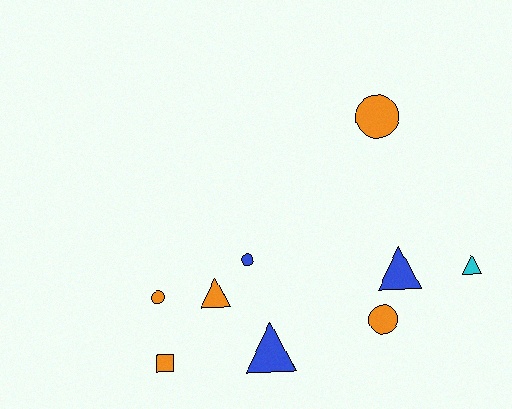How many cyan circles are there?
There are no cyan circles.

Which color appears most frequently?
Orange, with 5 objects.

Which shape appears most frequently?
Circle, with 4 objects.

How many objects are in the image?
There are 9 objects.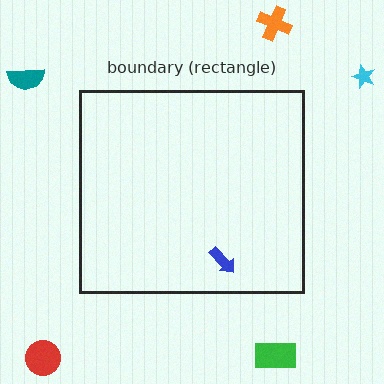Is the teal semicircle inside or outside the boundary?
Outside.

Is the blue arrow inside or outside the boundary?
Inside.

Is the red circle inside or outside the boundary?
Outside.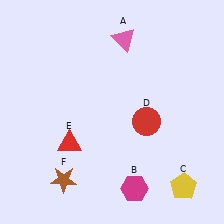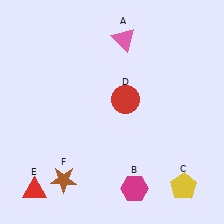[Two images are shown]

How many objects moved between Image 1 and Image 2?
2 objects moved between the two images.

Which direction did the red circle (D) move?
The red circle (D) moved up.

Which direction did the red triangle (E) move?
The red triangle (E) moved down.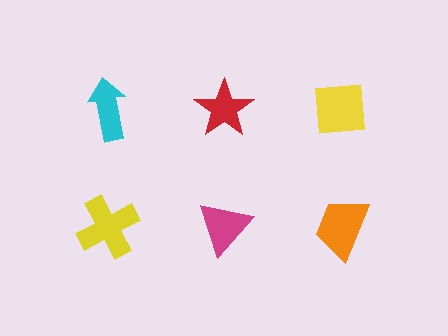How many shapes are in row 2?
3 shapes.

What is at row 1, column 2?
A red star.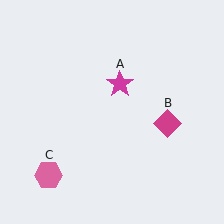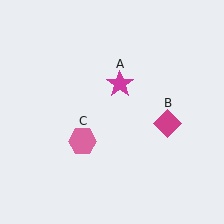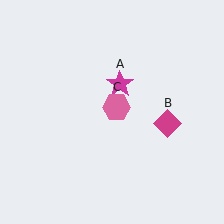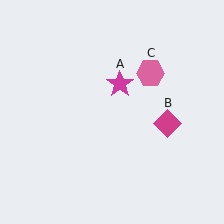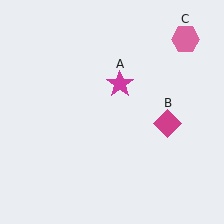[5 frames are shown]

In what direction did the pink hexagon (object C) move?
The pink hexagon (object C) moved up and to the right.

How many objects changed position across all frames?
1 object changed position: pink hexagon (object C).